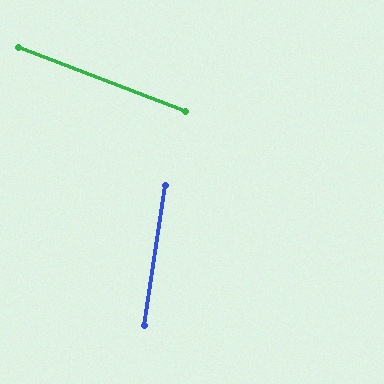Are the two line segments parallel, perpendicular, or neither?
Neither parallel nor perpendicular — they differ by about 78°.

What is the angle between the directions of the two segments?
Approximately 78 degrees.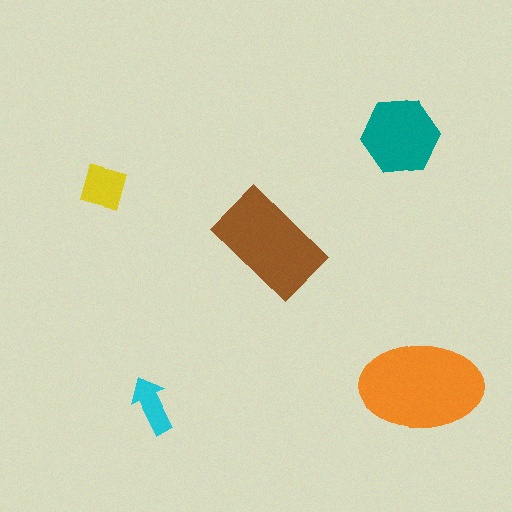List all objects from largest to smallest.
The orange ellipse, the brown rectangle, the teal hexagon, the yellow square, the cyan arrow.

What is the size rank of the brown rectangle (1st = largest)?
2nd.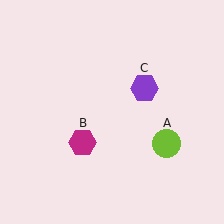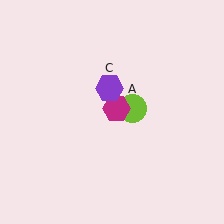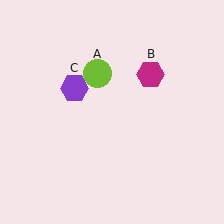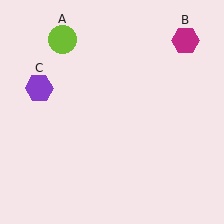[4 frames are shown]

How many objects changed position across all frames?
3 objects changed position: lime circle (object A), magenta hexagon (object B), purple hexagon (object C).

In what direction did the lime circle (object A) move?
The lime circle (object A) moved up and to the left.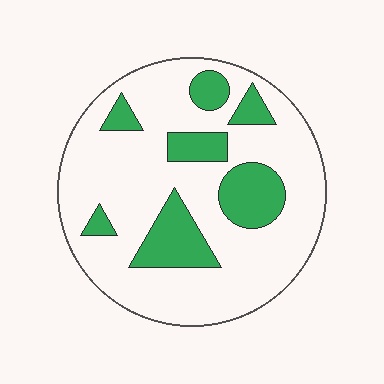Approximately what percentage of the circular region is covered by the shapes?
Approximately 25%.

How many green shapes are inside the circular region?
7.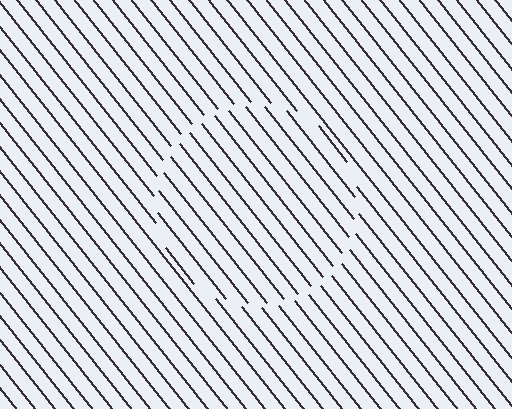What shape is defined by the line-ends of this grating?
An illusory circle. The interior of the shape contains the same grating, shifted by half a period — the contour is defined by the phase discontinuity where line-ends from the inner and outer gratings abut.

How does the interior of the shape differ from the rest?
The interior of the shape contains the same grating, shifted by half a period — the contour is defined by the phase discontinuity where line-ends from the inner and outer gratings abut.